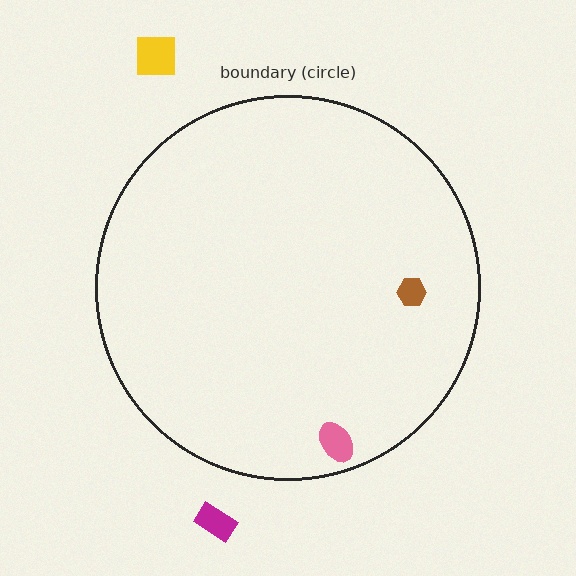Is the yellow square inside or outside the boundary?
Outside.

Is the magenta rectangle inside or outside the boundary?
Outside.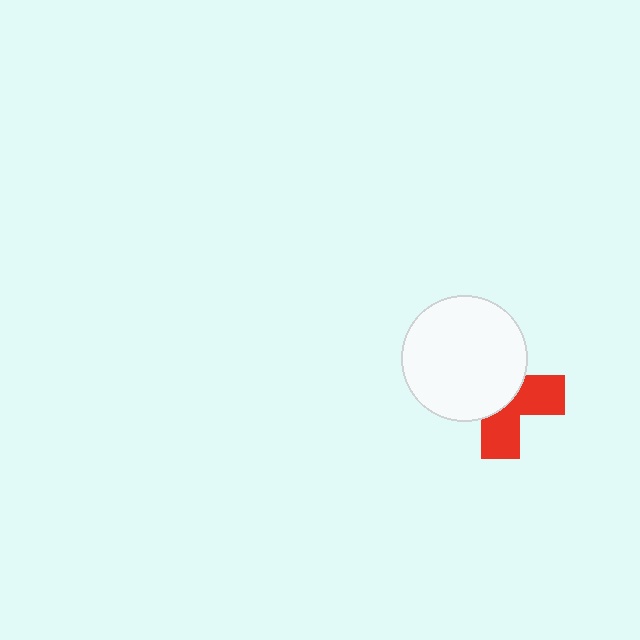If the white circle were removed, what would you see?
You would see the complete red cross.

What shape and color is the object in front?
The object in front is a white circle.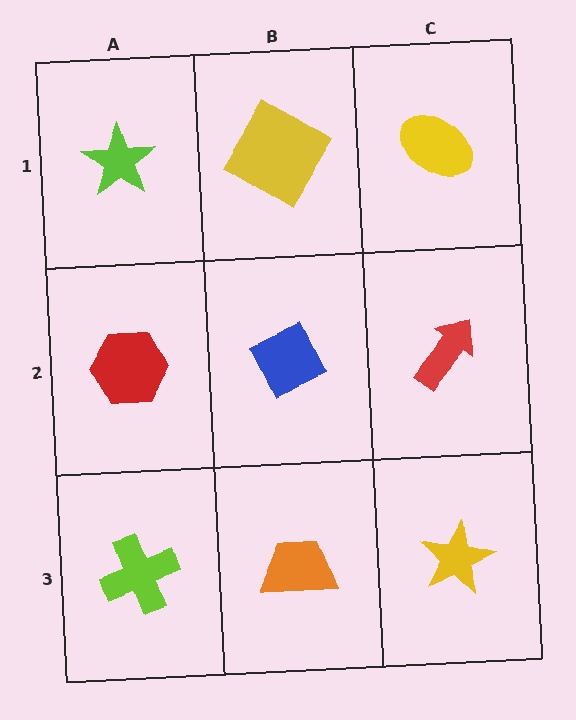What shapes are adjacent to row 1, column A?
A red hexagon (row 2, column A), a yellow diamond (row 1, column B).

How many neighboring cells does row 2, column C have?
3.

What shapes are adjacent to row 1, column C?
A red arrow (row 2, column C), a yellow diamond (row 1, column B).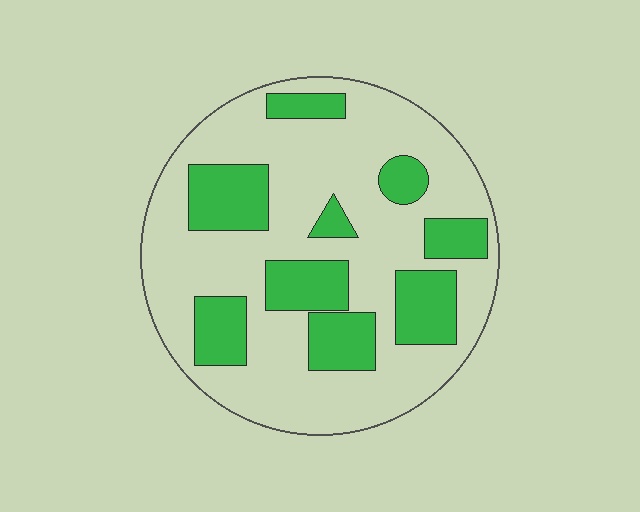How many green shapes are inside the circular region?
9.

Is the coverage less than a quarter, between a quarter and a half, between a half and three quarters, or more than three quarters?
Between a quarter and a half.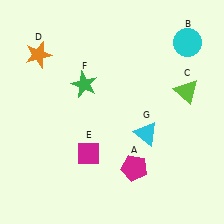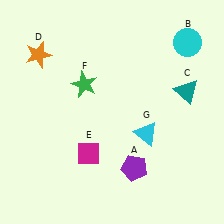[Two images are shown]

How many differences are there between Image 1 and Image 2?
There are 2 differences between the two images.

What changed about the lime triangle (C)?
In Image 1, C is lime. In Image 2, it changed to teal.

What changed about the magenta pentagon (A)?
In Image 1, A is magenta. In Image 2, it changed to purple.